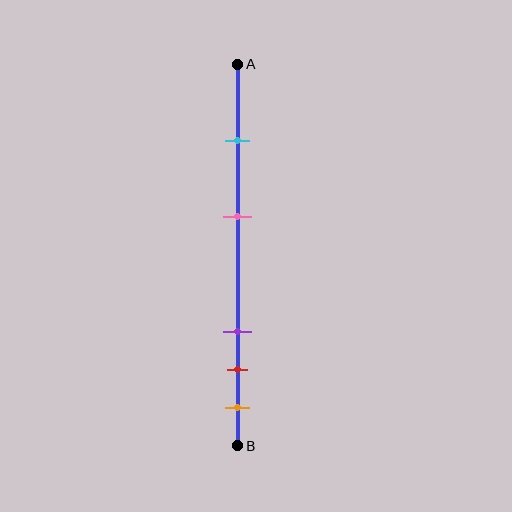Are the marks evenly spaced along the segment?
No, the marks are not evenly spaced.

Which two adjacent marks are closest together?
The red and orange marks are the closest adjacent pair.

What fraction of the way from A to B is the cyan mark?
The cyan mark is approximately 20% (0.2) of the way from A to B.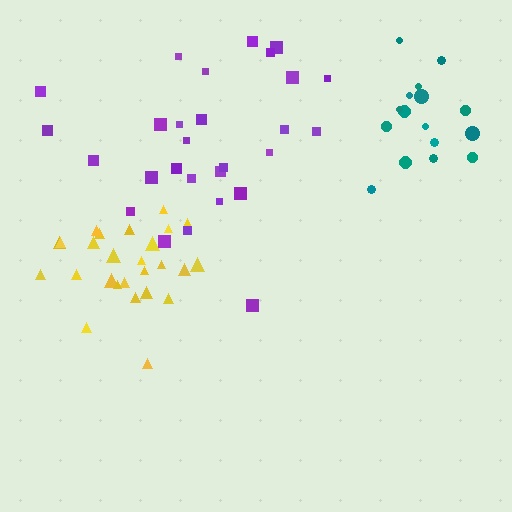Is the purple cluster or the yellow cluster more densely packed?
Yellow.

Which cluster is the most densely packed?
Yellow.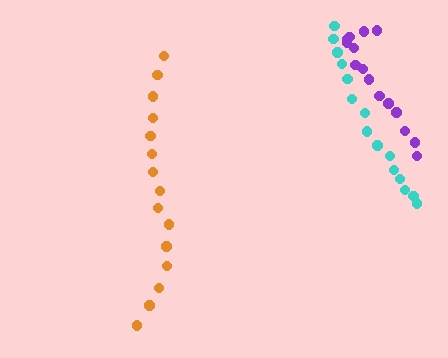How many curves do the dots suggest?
There are 3 distinct paths.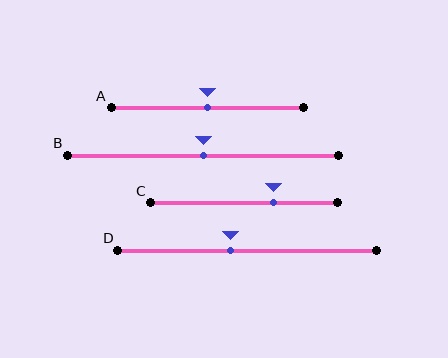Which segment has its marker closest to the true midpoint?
Segment A has its marker closest to the true midpoint.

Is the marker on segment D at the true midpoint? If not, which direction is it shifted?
No, the marker on segment D is shifted to the left by about 6% of the segment length.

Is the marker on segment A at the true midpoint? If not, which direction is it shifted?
Yes, the marker on segment A is at the true midpoint.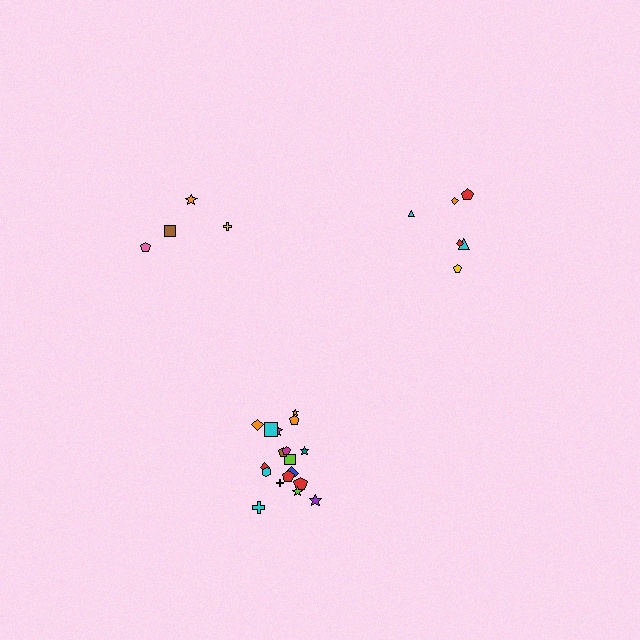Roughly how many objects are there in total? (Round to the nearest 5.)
Roughly 30 objects in total.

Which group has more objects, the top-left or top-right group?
The top-right group.